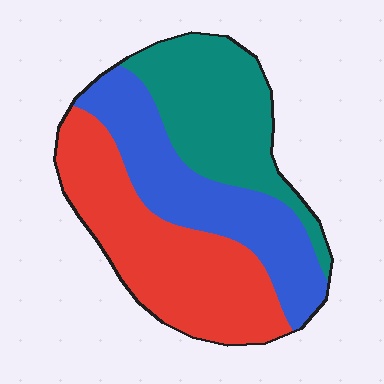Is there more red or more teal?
Red.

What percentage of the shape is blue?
Blue takes up about one third (1/3) of the shape.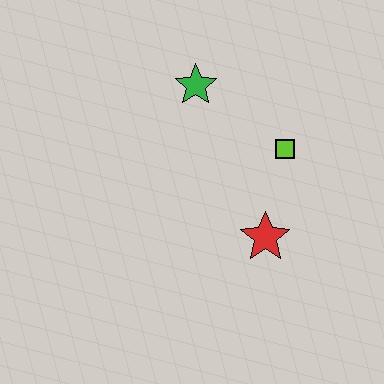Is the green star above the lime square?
Yes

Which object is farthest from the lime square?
The green star is farthest from the lime square.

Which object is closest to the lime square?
The red star is closest to the lime square.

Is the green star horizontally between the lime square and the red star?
No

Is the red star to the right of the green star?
Yes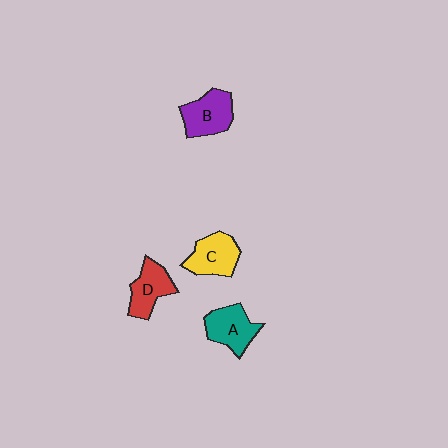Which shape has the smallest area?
Shape D (red).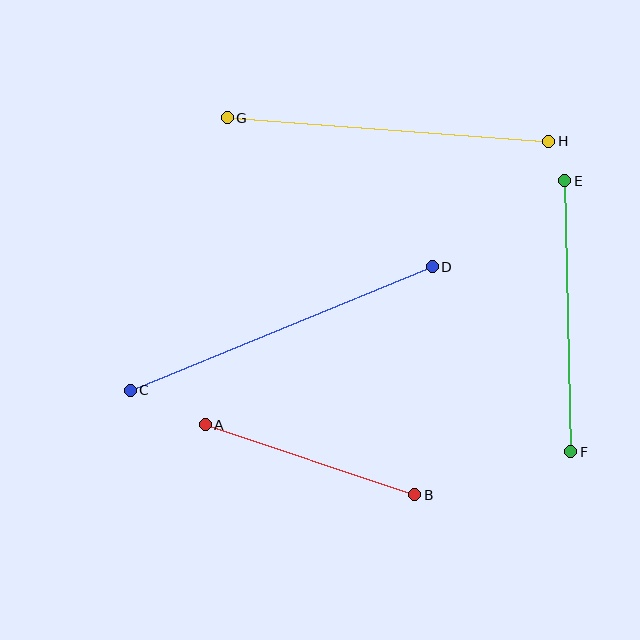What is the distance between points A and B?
The distance is approximately 221 pixels.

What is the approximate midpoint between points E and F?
The midpoint is at approximately (568, 316) pixels.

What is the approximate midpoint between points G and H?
The midpoint is at approximately (388, 130) pixels.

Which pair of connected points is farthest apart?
Points C and D are farthest apart.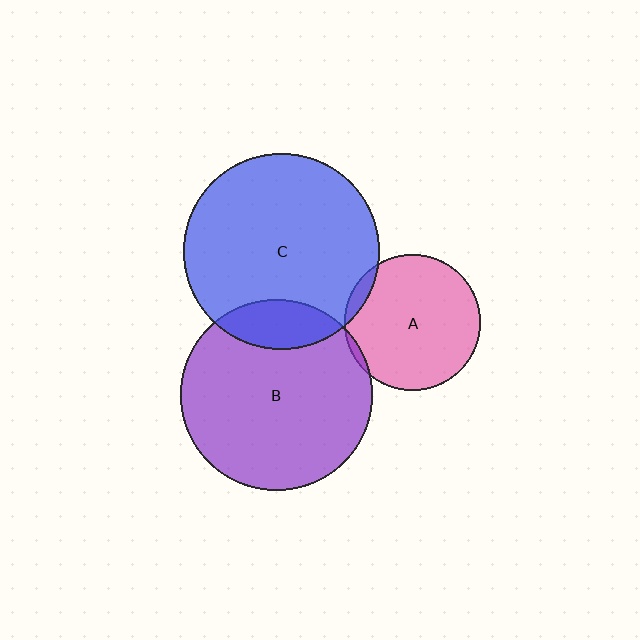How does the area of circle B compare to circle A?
Approximately 2.0 times.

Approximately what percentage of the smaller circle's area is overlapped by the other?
Approximately 5%.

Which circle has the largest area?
Circle C (blue).